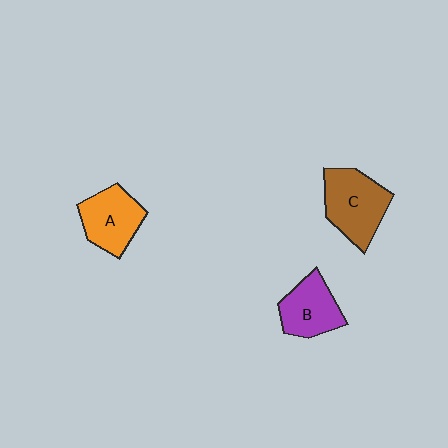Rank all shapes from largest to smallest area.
From largest to smallest: C (brown), A (orange), B (purple).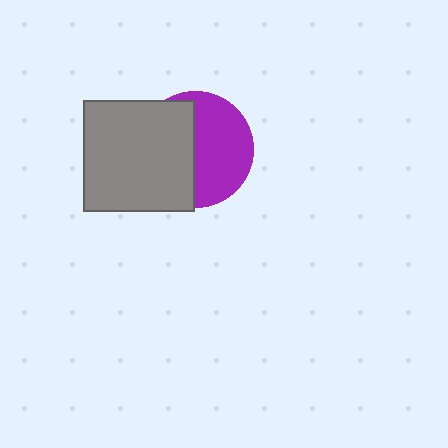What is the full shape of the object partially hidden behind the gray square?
The partially hidden object is a purple circle.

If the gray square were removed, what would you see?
You would see the complete purple circle.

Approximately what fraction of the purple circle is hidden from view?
Roughly 48% of the purple circle is hidden behind the gray square.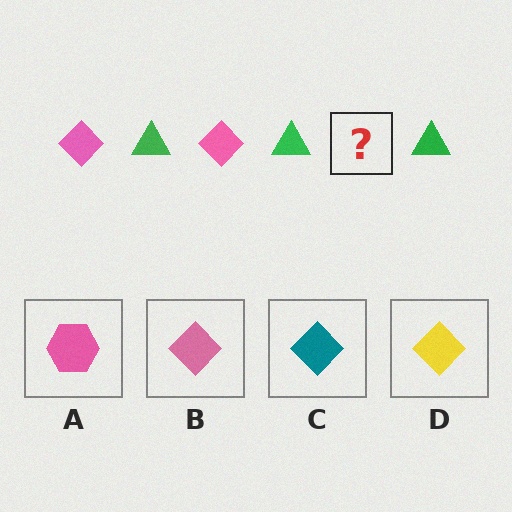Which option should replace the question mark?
Option B.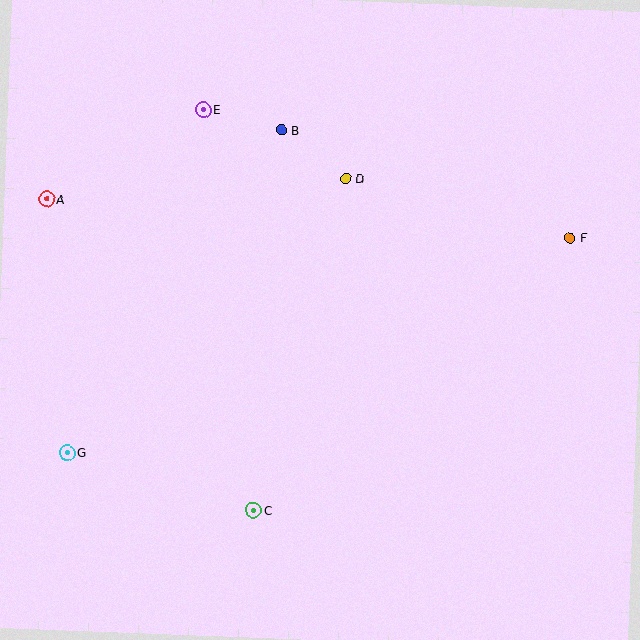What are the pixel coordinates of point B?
Point B is at (281, 130).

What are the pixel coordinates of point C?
Point C is at (253, 510).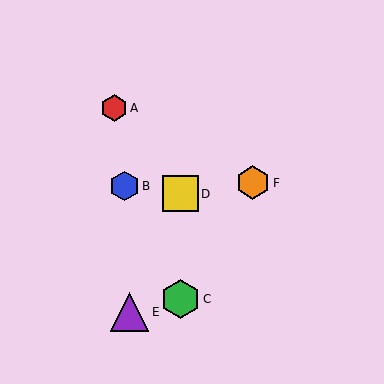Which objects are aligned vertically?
Objects C, D are aligned vertically.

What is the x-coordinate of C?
Object C is at x≈180.